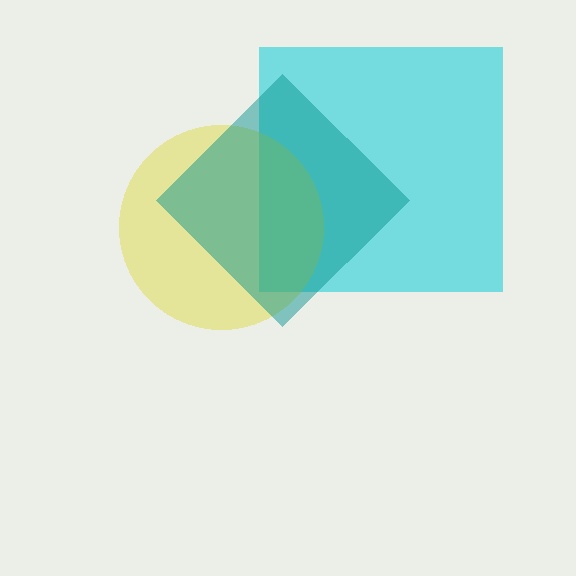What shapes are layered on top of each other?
The layered shapes are: a cyan square, a yellow circle, a teal diamond.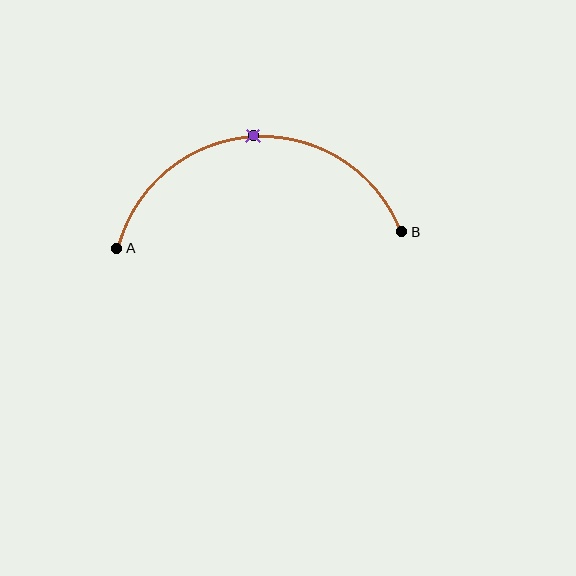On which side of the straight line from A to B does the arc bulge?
The arc bulges above the straight line connecting A and B.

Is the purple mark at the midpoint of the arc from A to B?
Yes. The purple mark lies on the arc at equal arc-length from both A and B — it is the arc midpoint.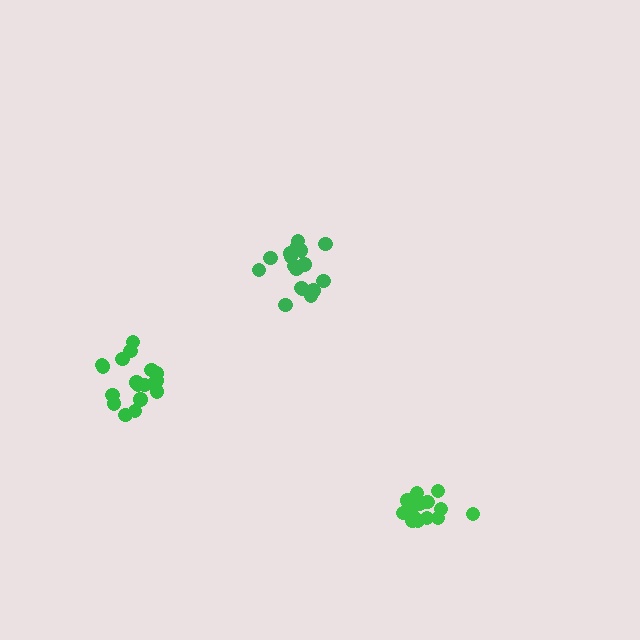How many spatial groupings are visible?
There are 3 spatial groupings.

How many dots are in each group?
Group 1: 17 dots, Group 2: 14 dots, Group 3: 17 dots (48 total).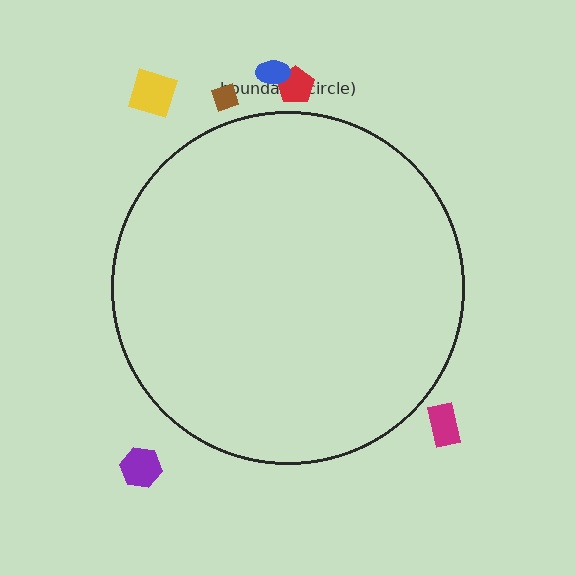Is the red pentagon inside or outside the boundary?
Outside.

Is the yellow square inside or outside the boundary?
Outside.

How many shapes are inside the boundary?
0 inside, 6 outside.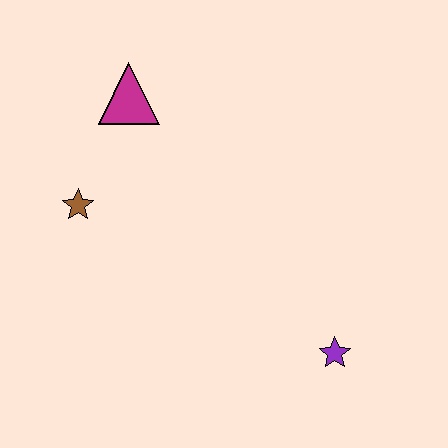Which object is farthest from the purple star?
The magenta triangle is farthest from the purple star.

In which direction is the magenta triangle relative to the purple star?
The magenta triangle is above the purple star.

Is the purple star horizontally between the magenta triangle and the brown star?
No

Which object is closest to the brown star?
The magenta triangle is closest to the brown star.